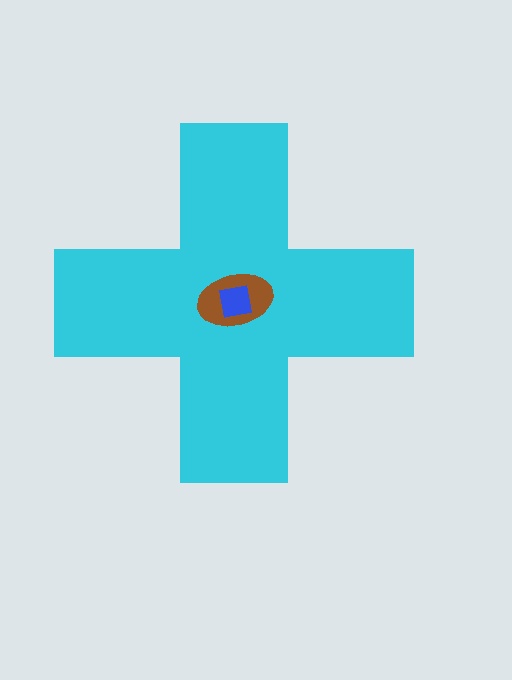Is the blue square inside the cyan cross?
Yes.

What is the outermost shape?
The cyan cross.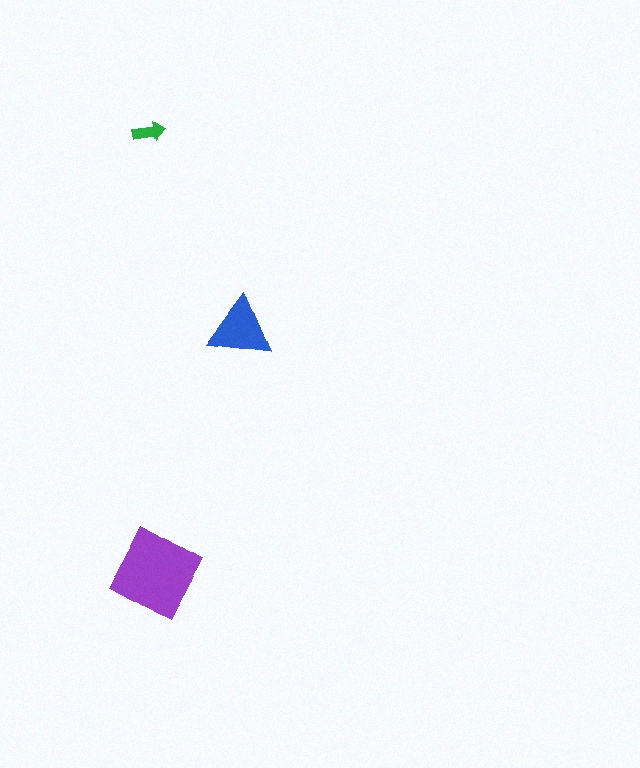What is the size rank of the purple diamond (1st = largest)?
1st.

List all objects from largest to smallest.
The purple diamond, the blue triangle, the green arrow.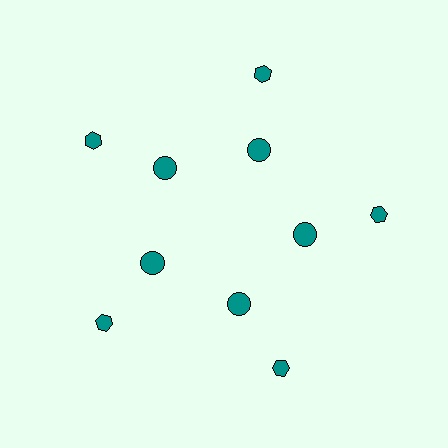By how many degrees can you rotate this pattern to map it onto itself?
The pattern maps onto itself every 72 degrees of rotation.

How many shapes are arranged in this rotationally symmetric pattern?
There are 15 shapes, arranged in 5 groups of 3.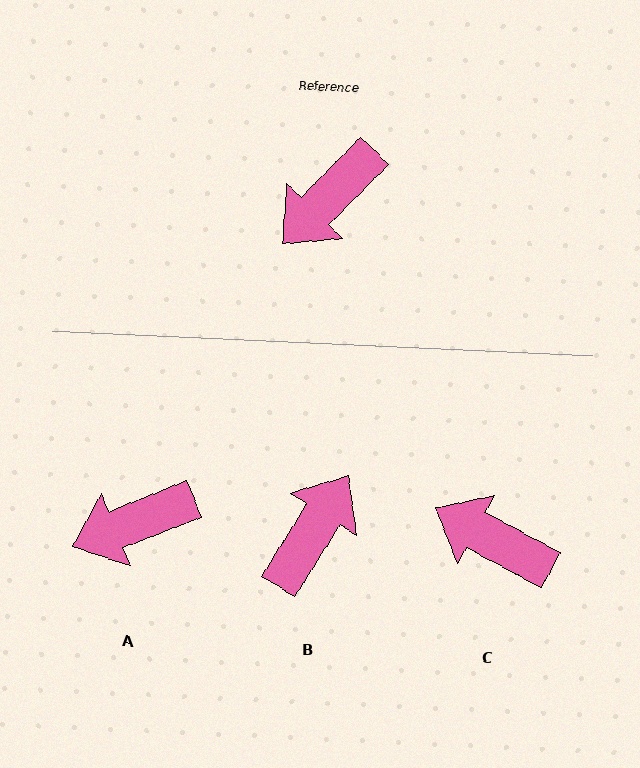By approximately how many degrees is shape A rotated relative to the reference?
Approximately 24 degrees clockwise.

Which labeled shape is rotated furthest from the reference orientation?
B, about 168 degrees away.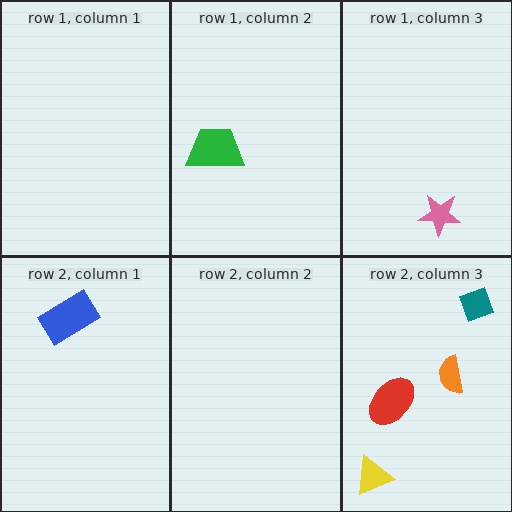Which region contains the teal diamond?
The row 2, column 3 region.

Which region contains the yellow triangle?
The row 2, column 3 region.